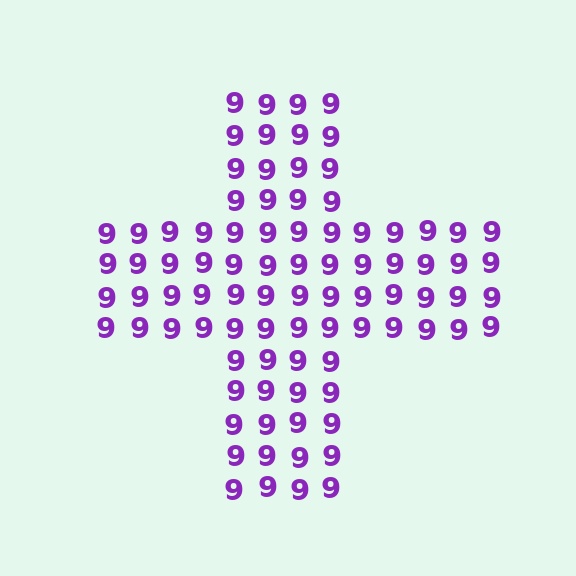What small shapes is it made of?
It is made of small digit 9's.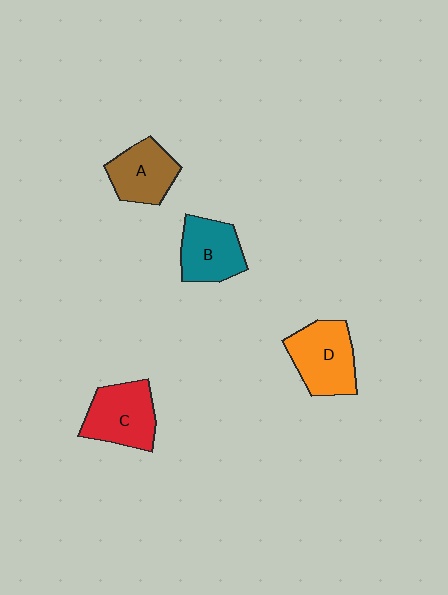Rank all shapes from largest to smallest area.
From largest to smallest: D (orange), C (red), B (teal), A (brown).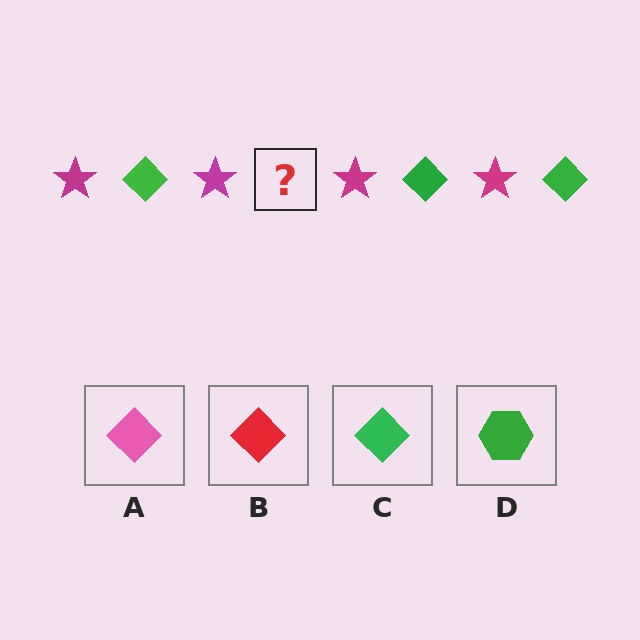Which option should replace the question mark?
Option C.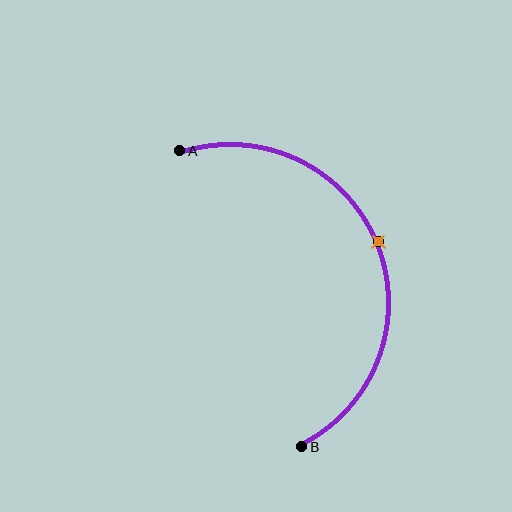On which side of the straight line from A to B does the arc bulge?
The arc bulges to the right of the straight line connecting A and B.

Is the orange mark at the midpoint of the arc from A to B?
Yes. The orange mark lies on the arc at equal arc-length from both A and B — it is the arc midpoint.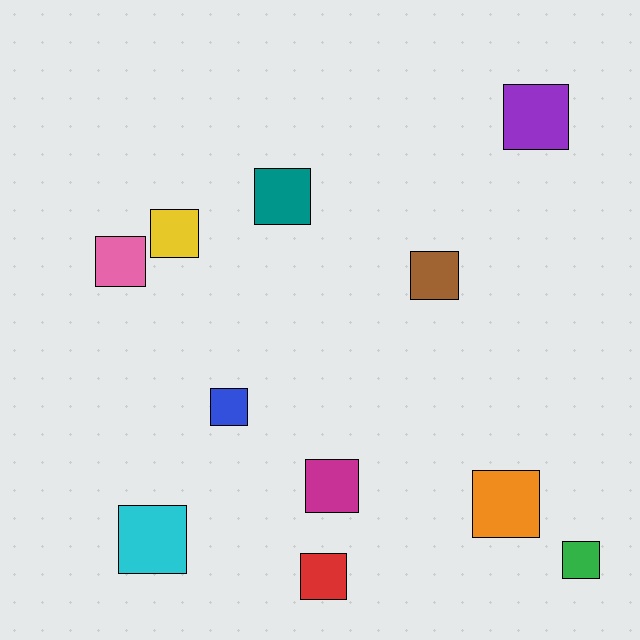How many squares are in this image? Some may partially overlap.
There are 11 squares.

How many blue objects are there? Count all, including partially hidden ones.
There is 1 blue object.